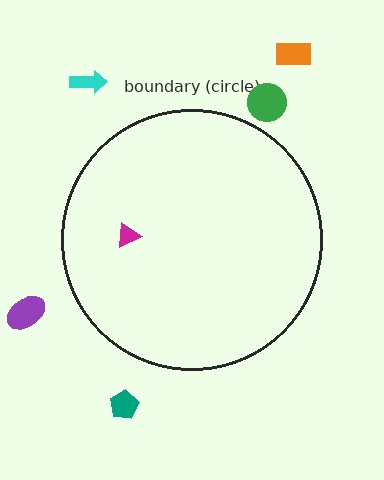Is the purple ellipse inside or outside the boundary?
Outside.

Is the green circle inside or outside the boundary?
Outside.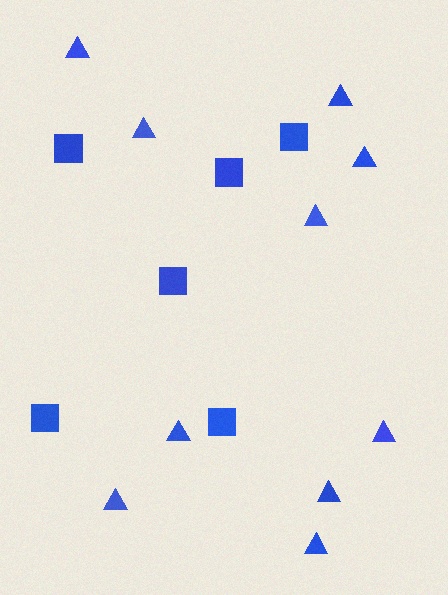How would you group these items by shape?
There are 2 groups: one group of triangles (10) and one group of squares (6).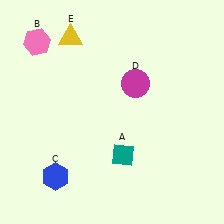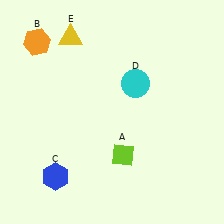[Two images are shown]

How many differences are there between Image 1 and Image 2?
There are 3 differences between the two images.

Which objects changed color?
A changed from teal to lime. B changed from pink to orange. D changed from magenta to cyan.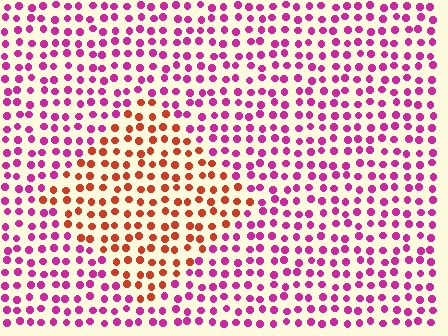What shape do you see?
I see a diamond.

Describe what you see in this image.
The image is filled with small magenta elements in a uniform arrangement. A diamond-shaped region is visible where the elements are tinted to a slightly different hue, forming a subtle color boundary.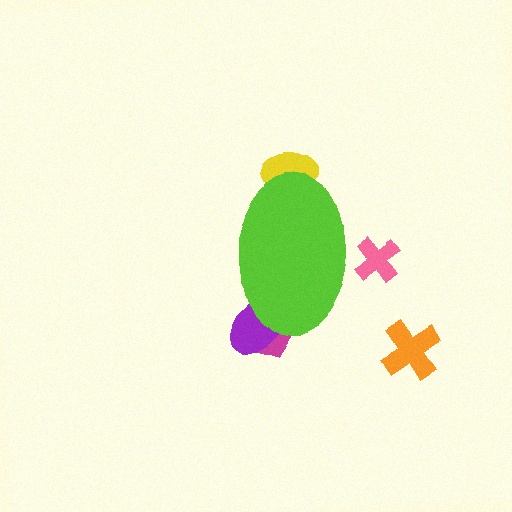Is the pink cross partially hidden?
Yes, the pink cross is partially hidden behind the lime ellipse.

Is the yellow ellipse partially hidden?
Yes, the yellow ellipse is partially hidden behind the lime ellipse.